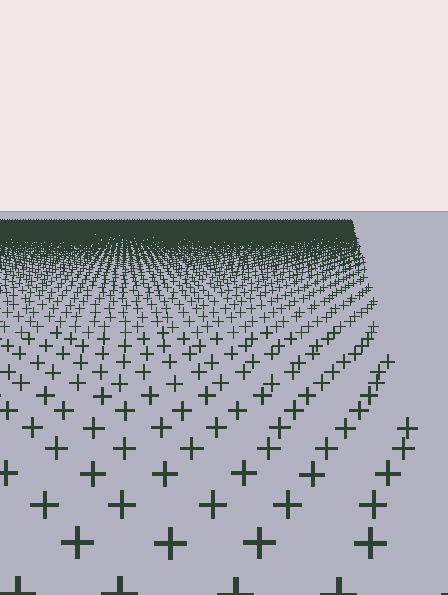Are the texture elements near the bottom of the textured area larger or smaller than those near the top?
Larger. Near the bottom, elements are closer to the viewer and appear at a bigger on-screen size.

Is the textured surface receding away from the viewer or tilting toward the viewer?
The surface is receding away from the viewer. Texture elements get smaller and denser toward the top.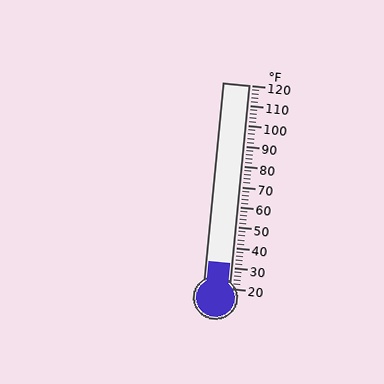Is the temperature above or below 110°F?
The temperature is below 110°F.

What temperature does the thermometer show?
The thermometer shows approximately 32°F.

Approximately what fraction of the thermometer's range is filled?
The thermometer is filled to approximately 10% of its range.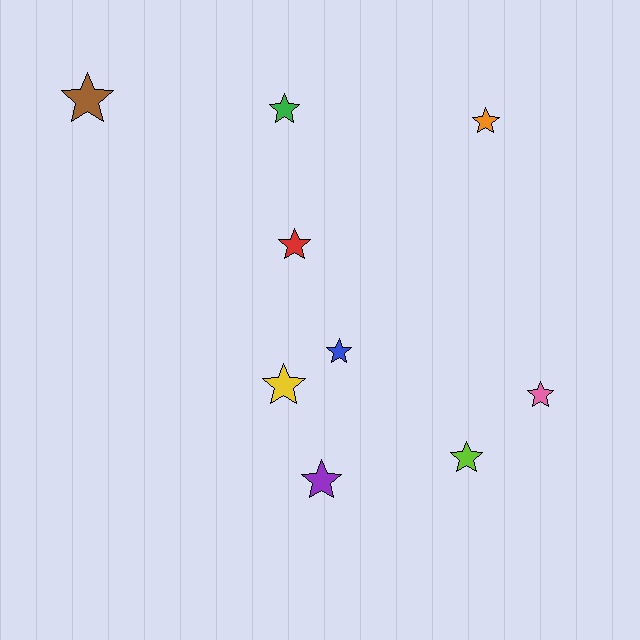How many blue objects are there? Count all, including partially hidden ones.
There is 1 blue object.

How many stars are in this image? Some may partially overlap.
There are 9 stars.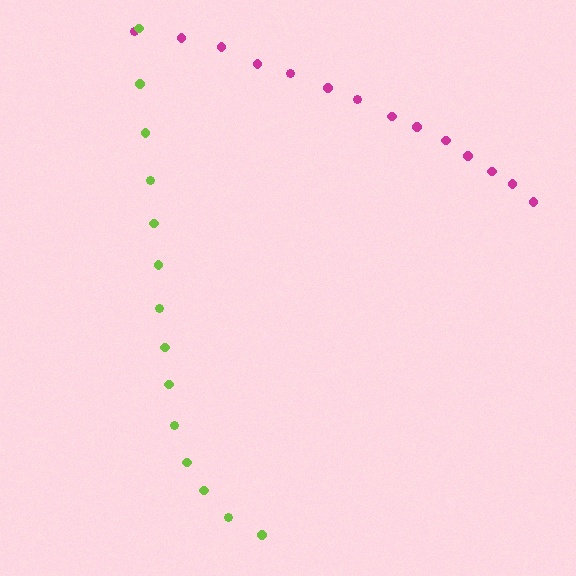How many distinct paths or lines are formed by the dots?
There are 2 distinct paths.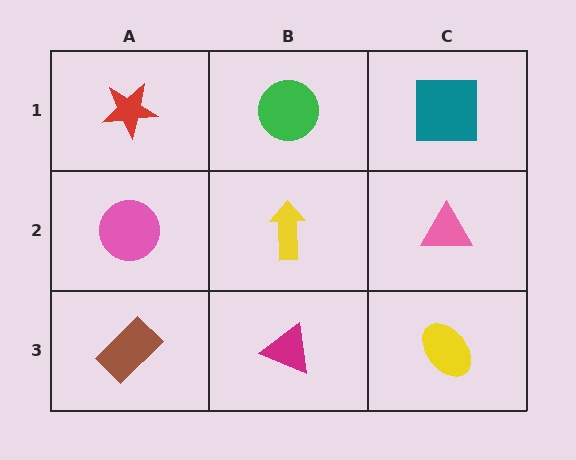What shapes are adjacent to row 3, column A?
A pink circle (row 2, column A), a magenta triangle (row 3, column B).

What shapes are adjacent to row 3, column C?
A pink triangle (row 2, column C), a magenta triangle (row 3, column B).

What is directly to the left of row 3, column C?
A magenta triangle.